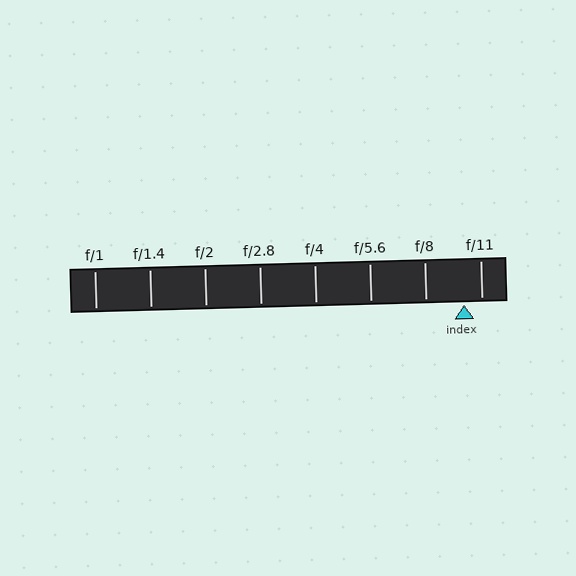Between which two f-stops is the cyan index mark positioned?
The index mark is between f/8 and f/11.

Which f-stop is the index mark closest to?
The index mark is closest to f/11.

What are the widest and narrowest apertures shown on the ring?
The widest aperture shown is f/1 and the narrowest is f/11.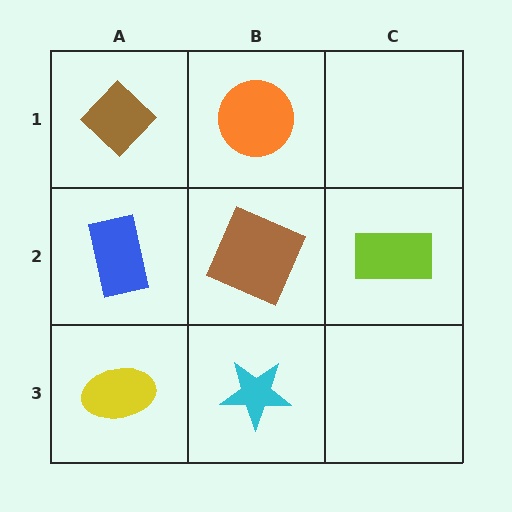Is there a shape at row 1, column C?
No, that cell is empty.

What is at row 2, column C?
A lime rectangle.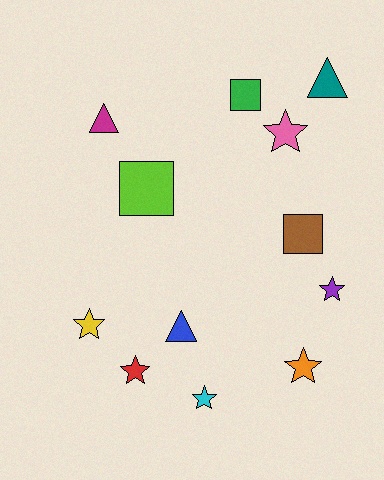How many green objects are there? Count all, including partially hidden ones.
There is 1 green object.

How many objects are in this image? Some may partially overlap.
There are 12 objects.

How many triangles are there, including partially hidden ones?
There are 3 triangles.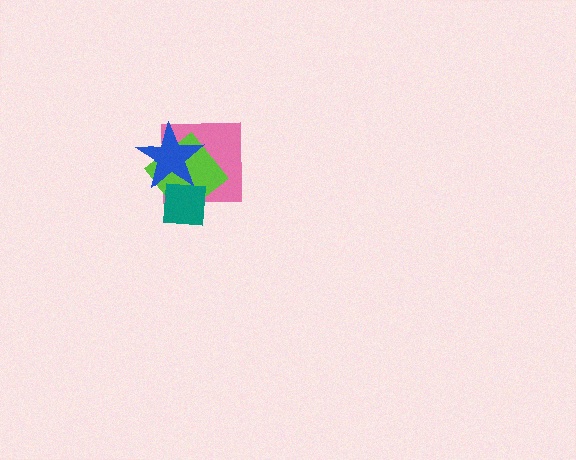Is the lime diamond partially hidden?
Yes, it is partially covered by another shape.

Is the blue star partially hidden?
No, no other shape covers it.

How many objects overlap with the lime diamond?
3 objects overlap with the lime diamond.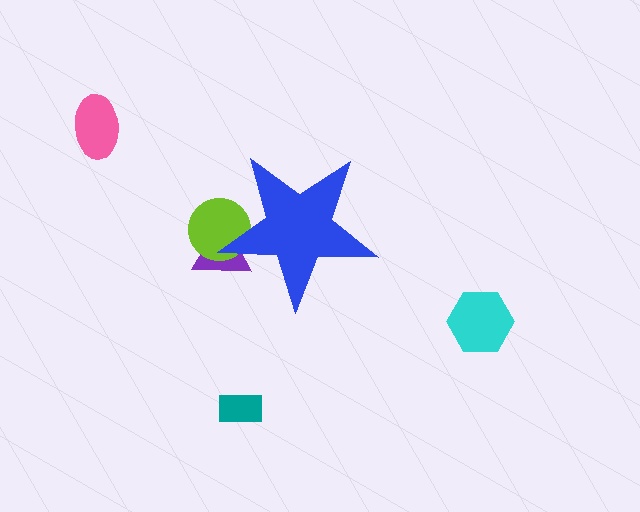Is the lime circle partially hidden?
Yes, the lime circle is partially hidden behind the blue star.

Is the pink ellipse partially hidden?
No, the pink ellipse is fully visible.